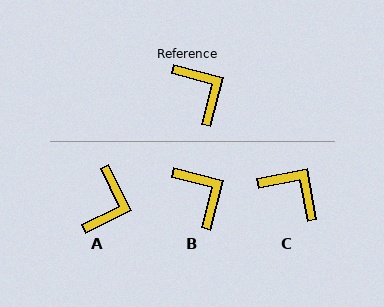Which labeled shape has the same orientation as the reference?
B.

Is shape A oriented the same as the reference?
No, it is off by about 49 degrees.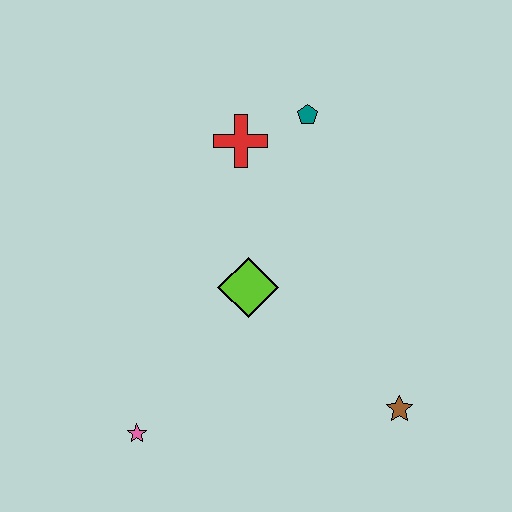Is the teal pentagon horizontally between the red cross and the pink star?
No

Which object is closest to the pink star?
The lime diamond is closest to the pink star.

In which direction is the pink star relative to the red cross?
The pink star is below the red cross.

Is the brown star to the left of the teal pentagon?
No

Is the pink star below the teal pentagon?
Yes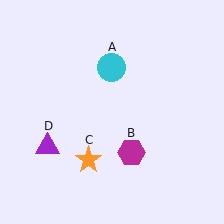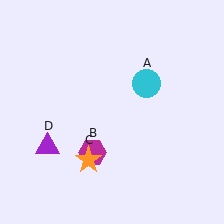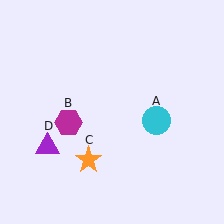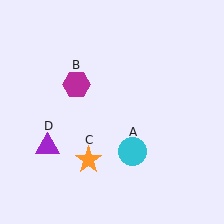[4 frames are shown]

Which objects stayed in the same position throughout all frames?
Orange star (object C) and purple triangle (object D) remained stationary.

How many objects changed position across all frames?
2 objects changed position: cyan circle (object A), magenta hexagon (object B).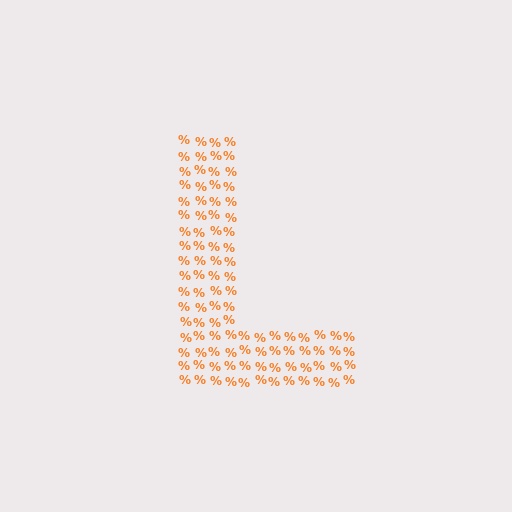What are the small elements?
The small elements are percent signs.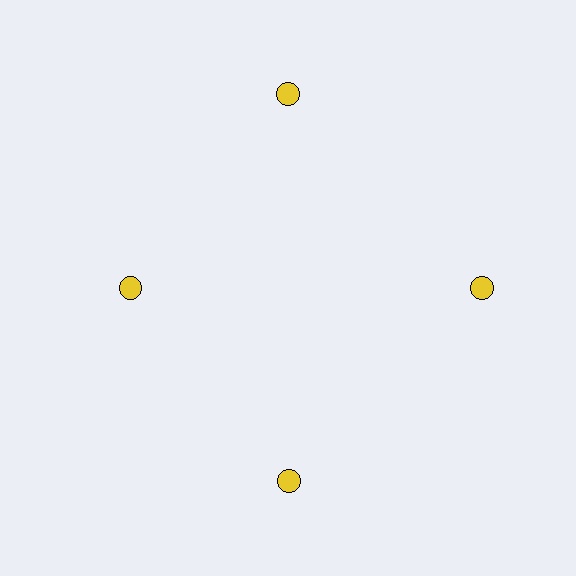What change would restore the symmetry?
The symmetry would be restored by moving it outward, back onto the ring so that all 4 circles sit at equal angles and equal distance from the center.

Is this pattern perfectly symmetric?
No. The 4 yellow circles are arranged in a ring, but one element near the 9 o'clock position is pulled inward toward the center, breaking the 4-fold rotational symmetry.